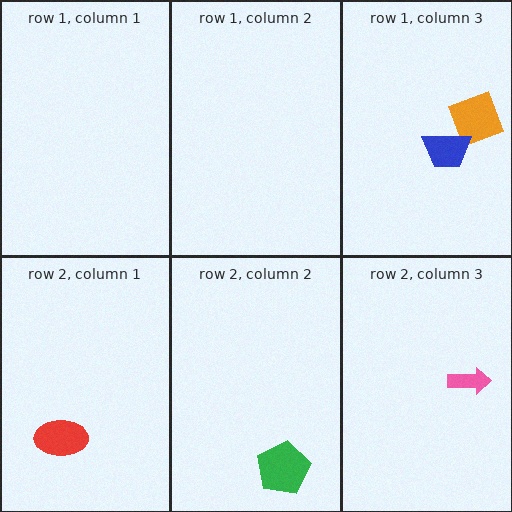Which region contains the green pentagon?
The row 2, column 2 region.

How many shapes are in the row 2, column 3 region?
1.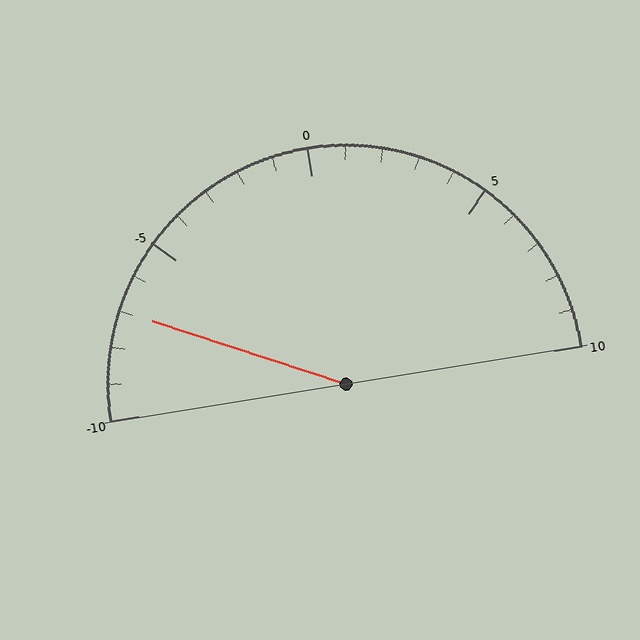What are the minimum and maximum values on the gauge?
The gauge ranges from -10 to 10.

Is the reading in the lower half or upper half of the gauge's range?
The reading is in the lower half of the range (-10 to 10).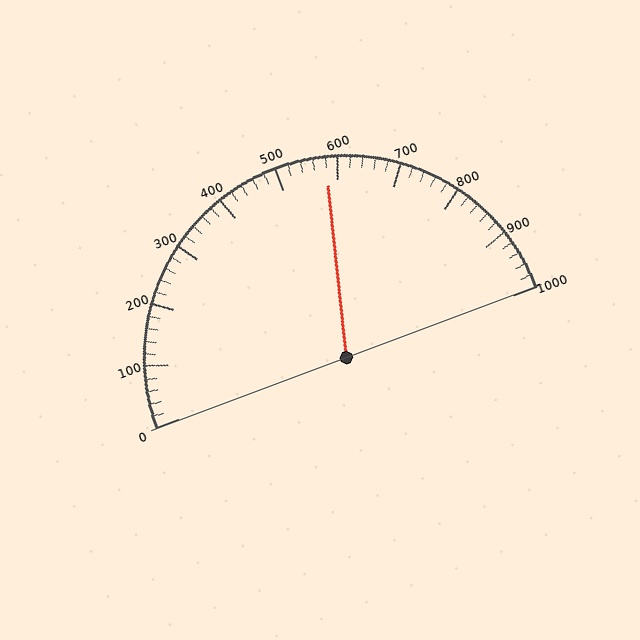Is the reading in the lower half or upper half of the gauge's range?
The reading is in the upper half of the range (0 to 1000).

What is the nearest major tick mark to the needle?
The nearest major tick mark is 600.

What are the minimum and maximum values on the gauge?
The gauge ranges from 0 to 1000.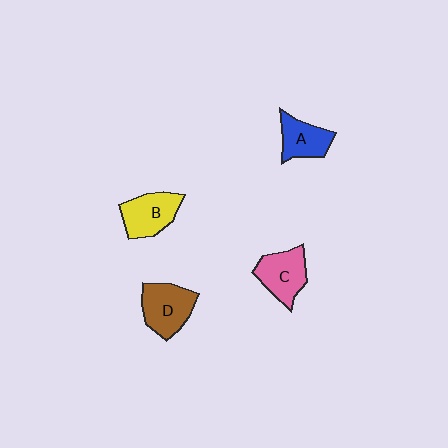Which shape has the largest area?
Shape D (brown).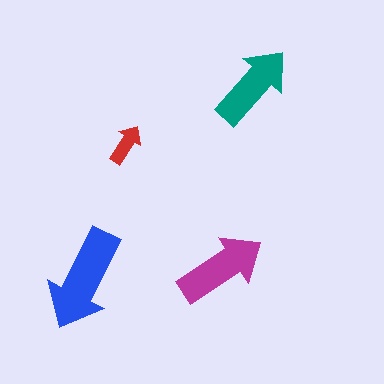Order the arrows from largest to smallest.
the blue one, the magenta one, the teal one, the red one.